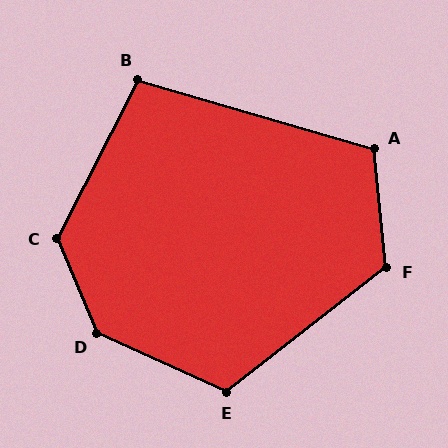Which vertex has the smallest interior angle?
B, at approximately 101 degrees.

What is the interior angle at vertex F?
Approximately 122 degrees (obtuse).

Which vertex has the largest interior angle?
D, at approximately 137 degrees.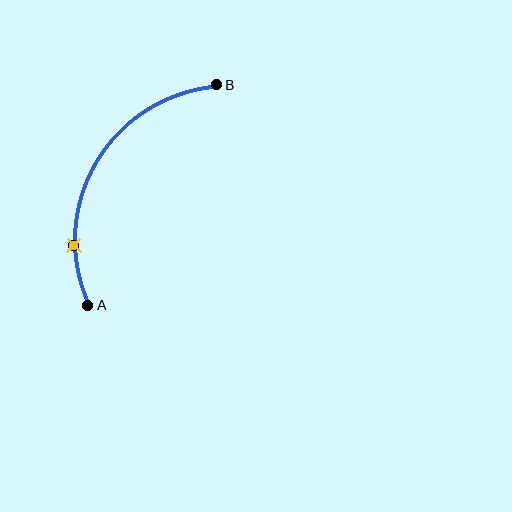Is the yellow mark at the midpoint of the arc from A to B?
No. The yellow mark lies on the arc but is closer to endpoint A. The arc midpoint would be at the point on the curve equidistant along the arc from both A and B.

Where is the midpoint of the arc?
The arc midpoint is the point on the curve farthest from the straight line joining A and B. It sits to the left of that line.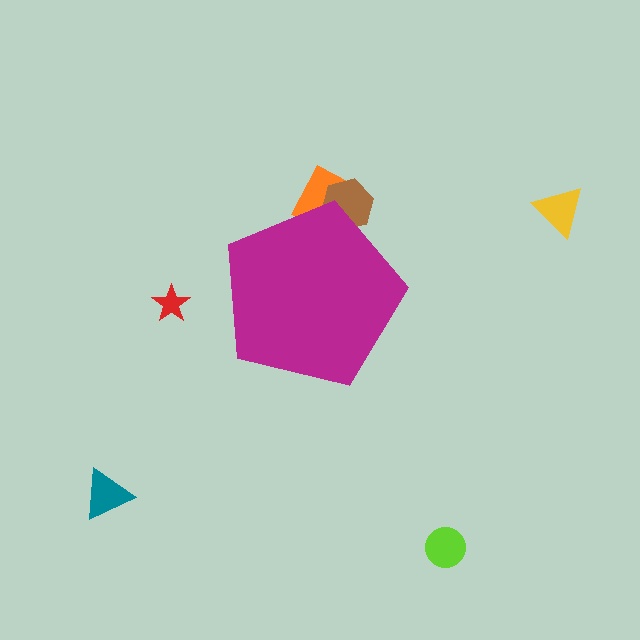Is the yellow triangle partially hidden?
No, the yellow triangle is fully visible.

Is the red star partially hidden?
No, the red star is fully visible.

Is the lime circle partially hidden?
No, the lime circle is fully visible.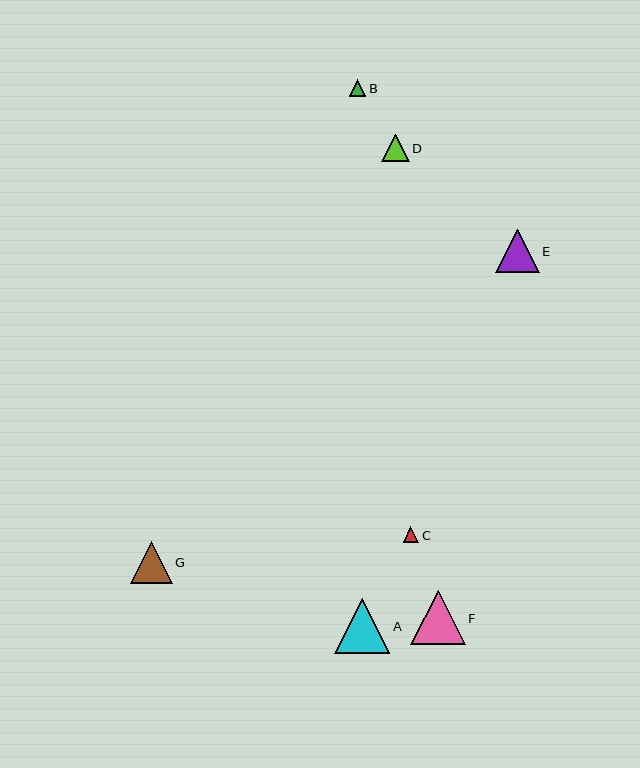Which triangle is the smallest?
Triangle C is the smallest with a size of approximately 16 pixels.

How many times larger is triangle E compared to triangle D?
Triangle E is approximately 1.6 times the size of triangle D.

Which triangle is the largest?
Triangle A is the largest with a size of approximately 55 pixels.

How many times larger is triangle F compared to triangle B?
Triangle F is approximately 3.3 times the size of triangle B.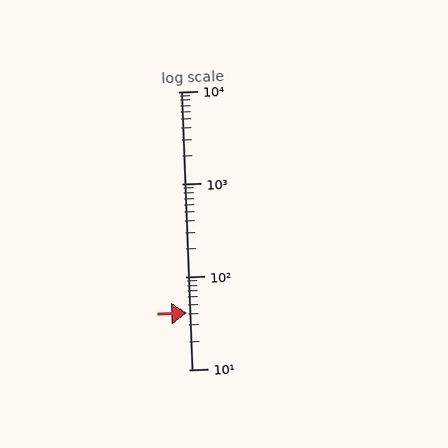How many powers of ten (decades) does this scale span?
The scale spans 3 decades, from 10 to 10000.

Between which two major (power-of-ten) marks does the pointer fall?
The pointer is between 10 and 100.